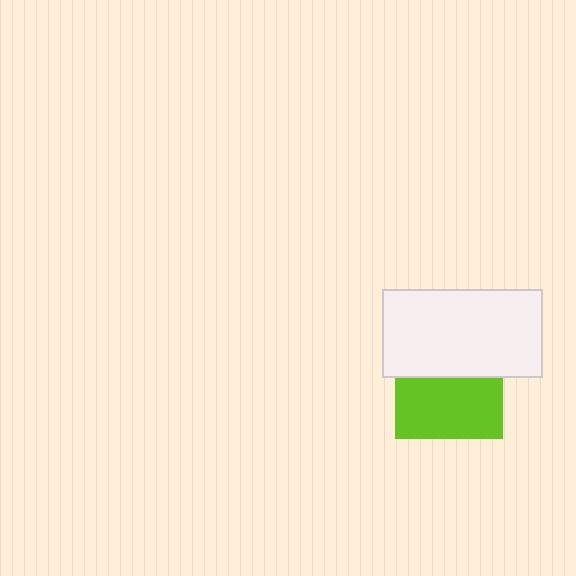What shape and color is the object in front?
The object in front is a white rectangle.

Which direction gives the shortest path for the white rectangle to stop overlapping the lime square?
Moving up gives the shortest separation.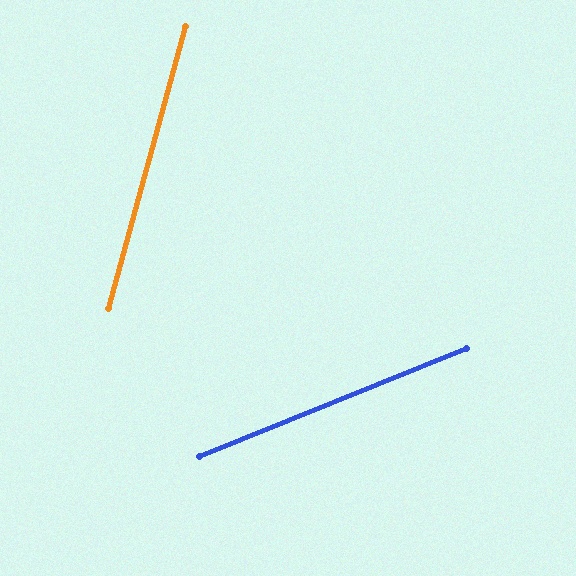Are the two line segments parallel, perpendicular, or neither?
Neither parallel nor perpendicular — they differ by about 53°.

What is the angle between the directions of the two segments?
Approximately 53 degrees.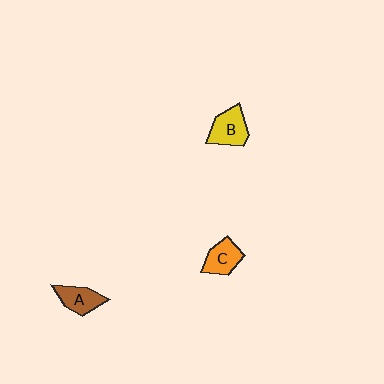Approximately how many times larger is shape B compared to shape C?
Approximately 1.2 times.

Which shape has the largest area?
Shape B (yellow).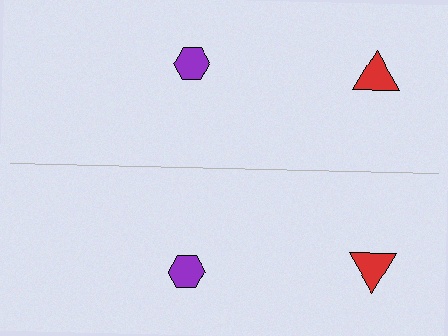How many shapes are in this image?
There are 4 shapes in this image.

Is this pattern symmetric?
Yes, this pattern has bilateral (reflection) symmetry.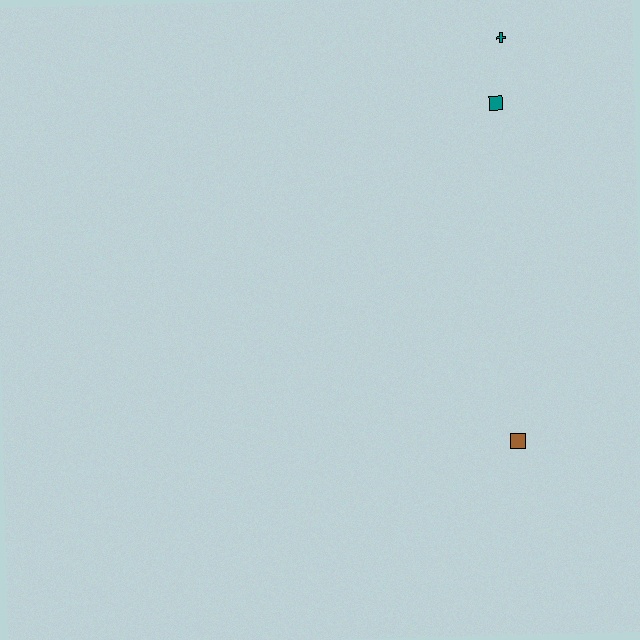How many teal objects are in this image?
There are 2 teal objects.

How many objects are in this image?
There are 3 objects.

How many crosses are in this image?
There is 1 cross.